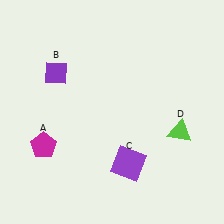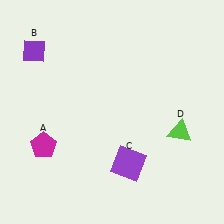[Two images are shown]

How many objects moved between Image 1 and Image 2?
1 object moved between the two images.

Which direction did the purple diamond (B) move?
The purple diamond (B) moved left.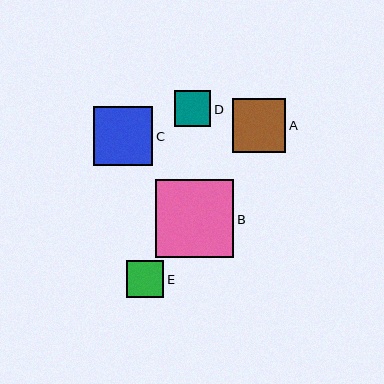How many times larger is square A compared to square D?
Square A is approximately 1.5 times the size of square D.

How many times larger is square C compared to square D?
Square C is approximately 1.6 times the size of square D.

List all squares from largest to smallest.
From largest to smallest: B, C, A, E, D.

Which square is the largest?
Square B is the largest with a size of approximately 78 pixels.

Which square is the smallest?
Square D is the smallest with a size of approximately 36 pixels.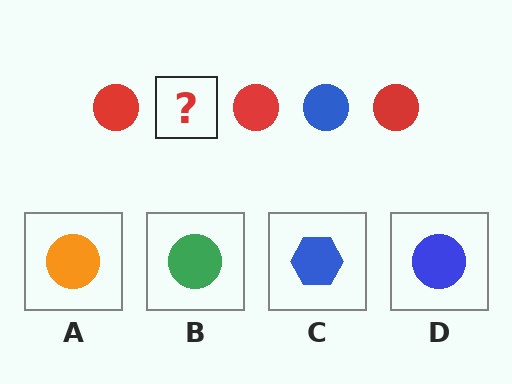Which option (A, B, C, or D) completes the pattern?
D.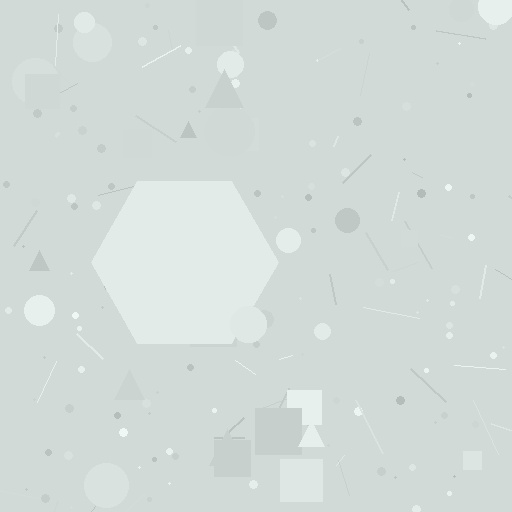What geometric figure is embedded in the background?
A hexagon is embedded in the background.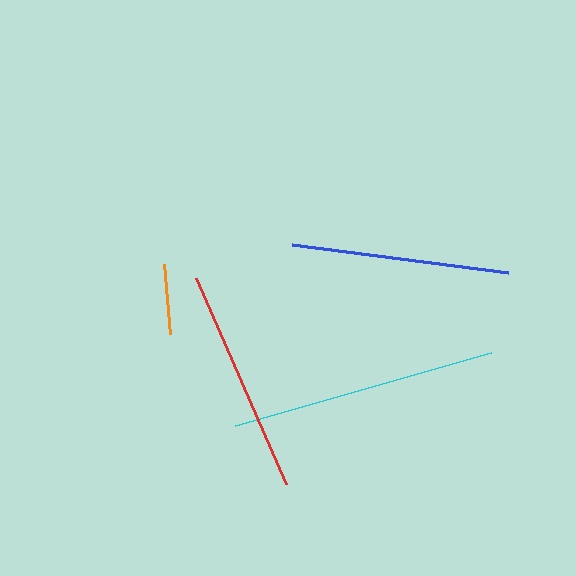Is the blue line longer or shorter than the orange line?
The blue line is longer than the orange line.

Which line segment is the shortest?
The orange line is the shortest at approximately 70 pixels.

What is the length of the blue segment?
The blue segment is approximately 218 pixels long.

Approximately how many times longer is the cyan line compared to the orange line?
The cyan line is approximately 3.8 times the length of the orange line.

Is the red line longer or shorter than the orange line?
The red line is longer than the orange line.